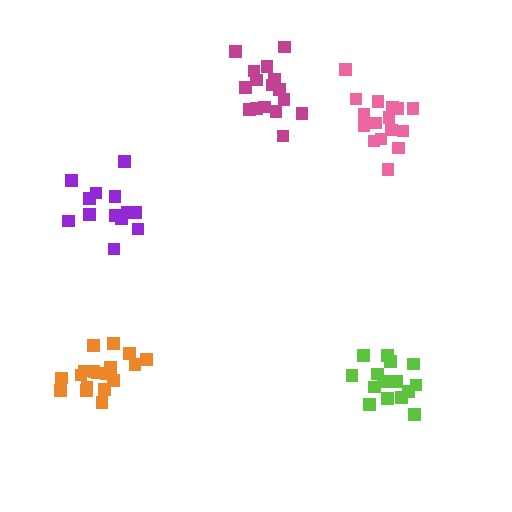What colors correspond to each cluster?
The clusters are colored: lime, purple, orange, magenta, pink.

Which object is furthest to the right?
The pink cluster is rightmost.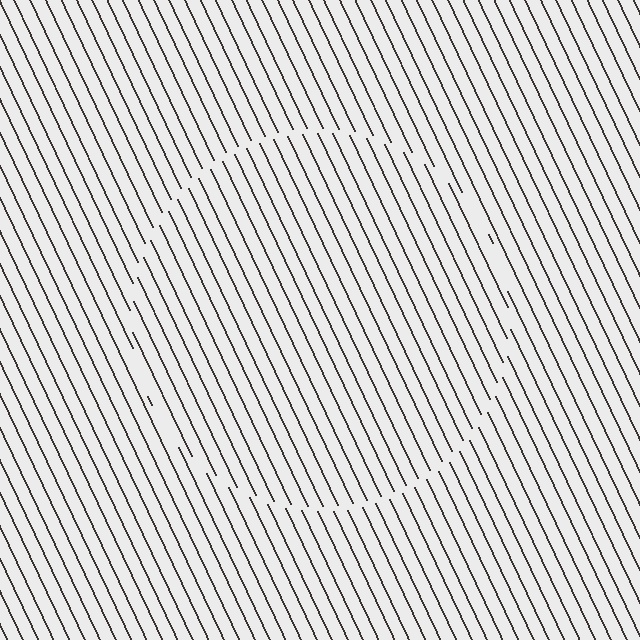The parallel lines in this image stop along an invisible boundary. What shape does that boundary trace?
An illusory circle. The interior of the shape contains the same grating, shifted by half a period — the contour is defined by the phase discontinuity where line-ends from the inner and outer gratings abut.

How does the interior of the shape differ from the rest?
The interior of the shape contains the same grating, shifted by half a period — the contour is defined by the phase discontinuity where line-ends from the inner and outer gratings abut.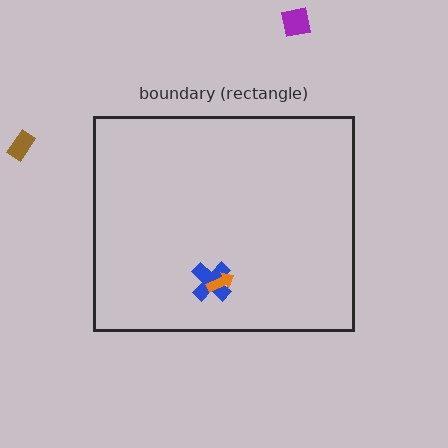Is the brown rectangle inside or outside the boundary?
Outside.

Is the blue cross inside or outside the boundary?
Inside.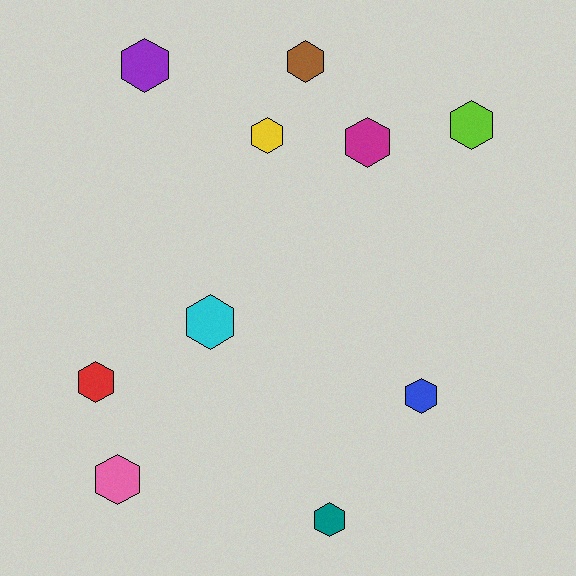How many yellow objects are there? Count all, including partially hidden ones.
There is 1 yellow object.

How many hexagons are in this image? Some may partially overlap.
There are 10 hexagons.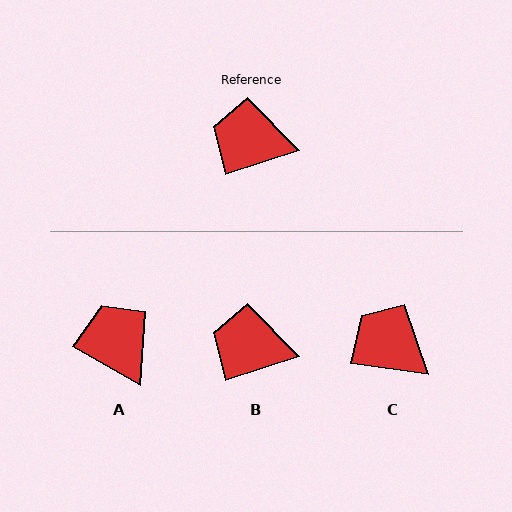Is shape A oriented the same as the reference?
No, it is off by about 48 degrees.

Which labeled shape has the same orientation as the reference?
B.